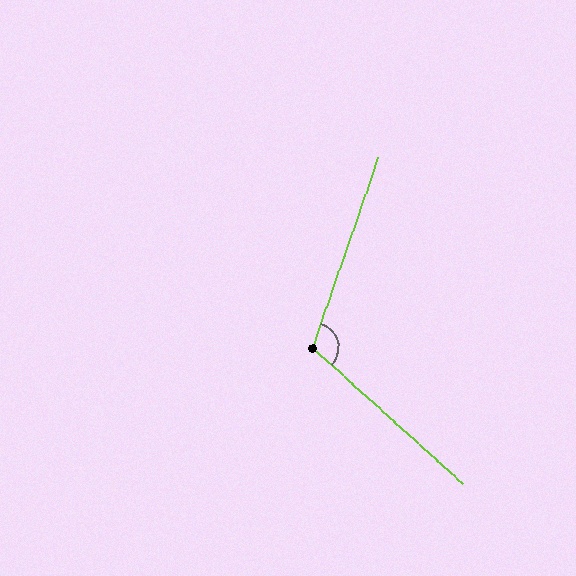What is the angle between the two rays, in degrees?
Approximately 113 degrees.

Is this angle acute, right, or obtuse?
It is obtuse.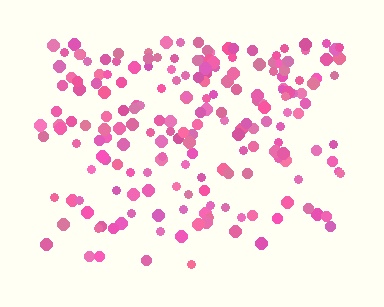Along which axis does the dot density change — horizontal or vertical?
Vertical.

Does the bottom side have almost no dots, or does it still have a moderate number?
Still a moderate number, just noticeably fewer than the top.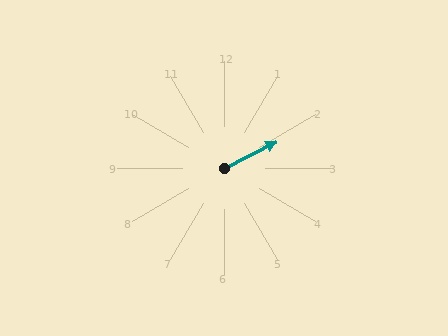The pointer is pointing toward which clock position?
Roughly 2 o'clock.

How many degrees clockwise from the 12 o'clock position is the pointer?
Approximately 63 degrees.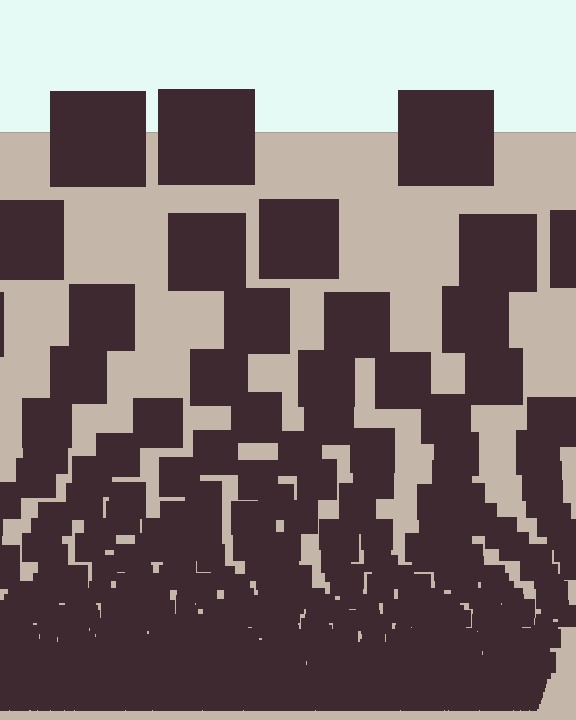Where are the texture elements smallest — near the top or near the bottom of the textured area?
Near the bottom.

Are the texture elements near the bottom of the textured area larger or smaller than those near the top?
Smaller. The gradient is inverted — elements near the bottom are smaller and denser.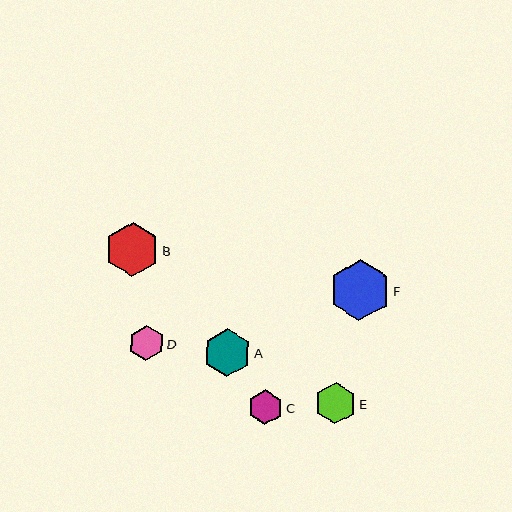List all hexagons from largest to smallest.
From largest to smallest: F, B, A, E, D, C.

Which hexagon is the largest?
Hexagon F is the largest with a size of approximately 61 pixels.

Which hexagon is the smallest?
Hexagon C is the smallest with a size of approximately 34 pixels.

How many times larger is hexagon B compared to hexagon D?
Hexagon B is approximately 1.5 times the size of hexagon D.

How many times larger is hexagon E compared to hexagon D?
Hexagon E is approximately 1.2 times the size of hexagon D.